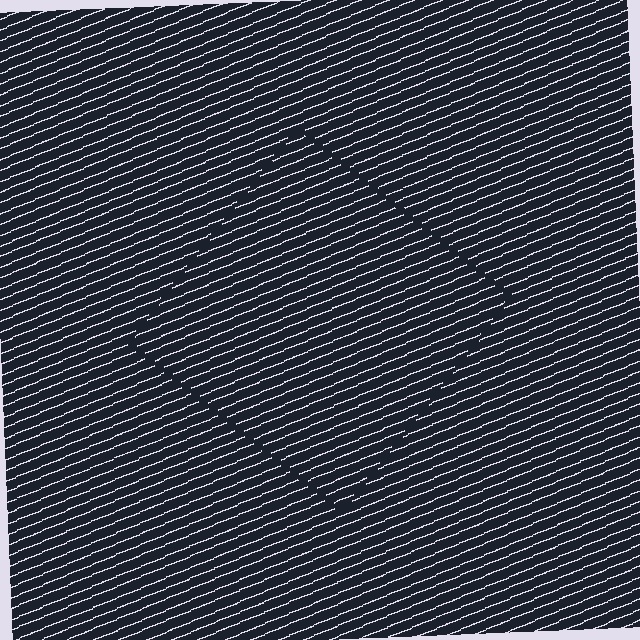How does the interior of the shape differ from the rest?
The interior of the shape contains the same grating, shifted by half a period — the contour is defined by the phase discontinuity where line-ends from the inner and outer gratings abut.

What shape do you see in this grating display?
An illusory square. The interior of the shape contains the same grating, shifted by half a period — the contour is defined by the phase discontinuity where line-ends from the inner and outer gratings abut.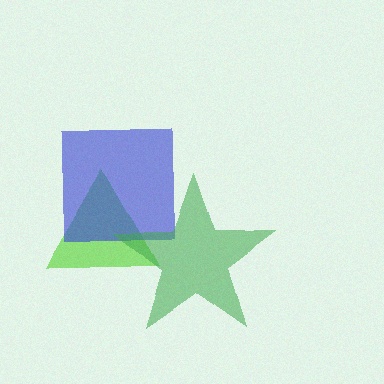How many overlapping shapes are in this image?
There are 3 overlapping shapes in the image.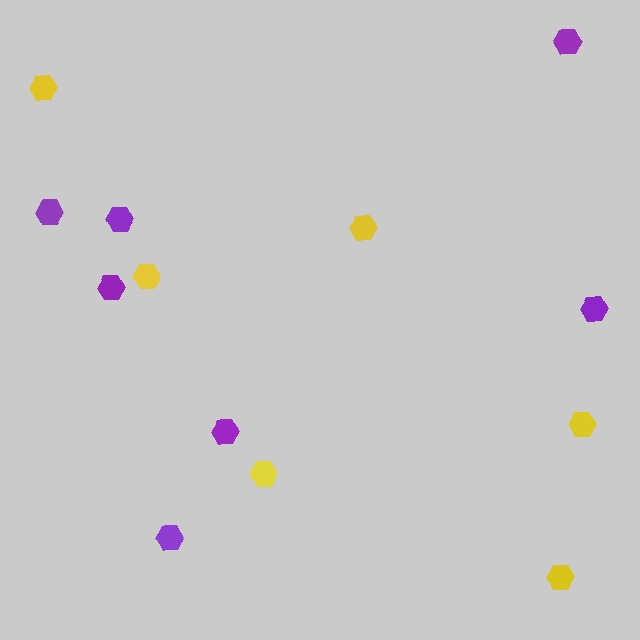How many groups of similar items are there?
There are 2 groups: one group of yellow hexagons (6) and one group of purple hexagons (7).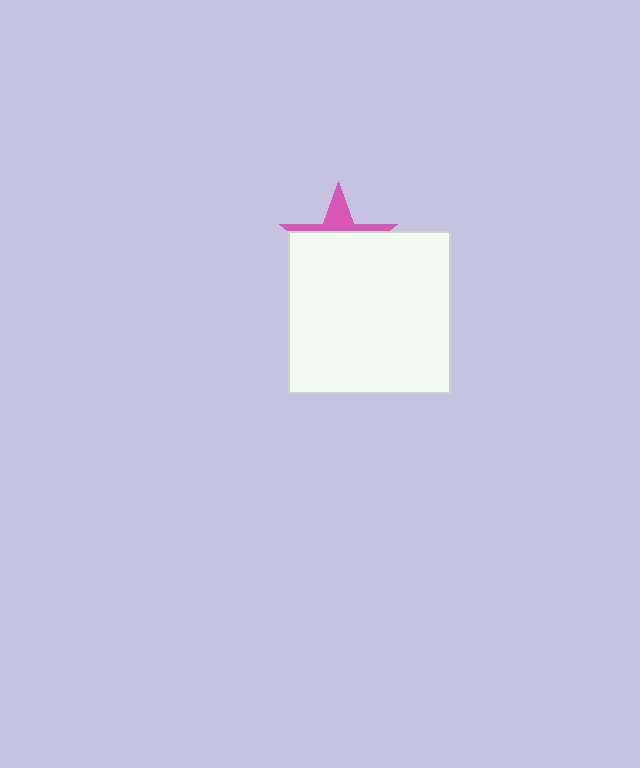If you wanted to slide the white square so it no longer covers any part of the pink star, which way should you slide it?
Slide it down — that is the most direct way to separate the two shapes.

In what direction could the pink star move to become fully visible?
The pink star could move up. That would shift it out from behind the white square entirely.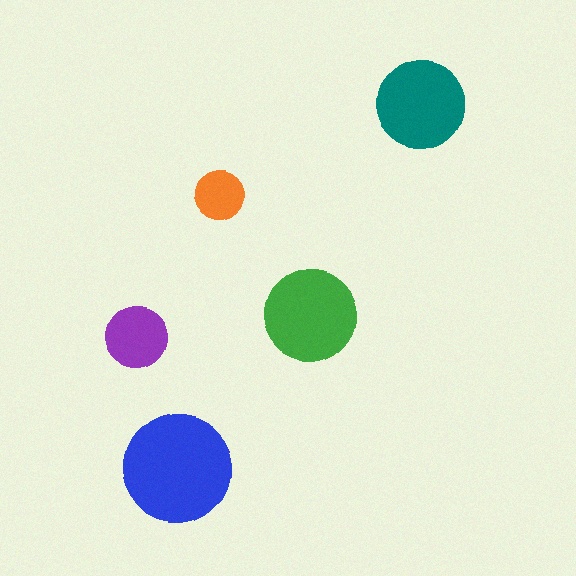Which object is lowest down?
The blue circle is bottommost.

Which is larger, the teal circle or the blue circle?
The blue one.